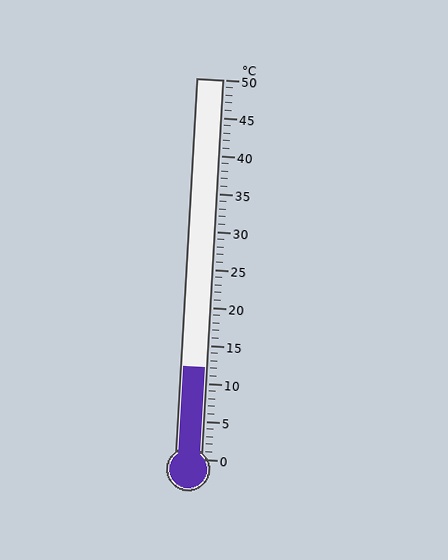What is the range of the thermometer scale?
The thermometer scale ranges from 0°C to 50°C.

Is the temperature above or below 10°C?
The temperature is above 10°C.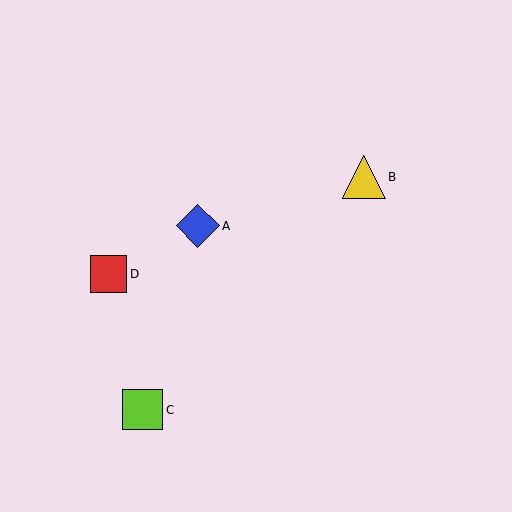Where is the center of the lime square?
The center of the lime square is at (143, 410).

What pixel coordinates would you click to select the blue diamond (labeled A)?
Click at (198, 226) to select the blue diamond A.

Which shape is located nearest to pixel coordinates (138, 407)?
The lime square (labeled C) at (143, 410) is nearest to that location.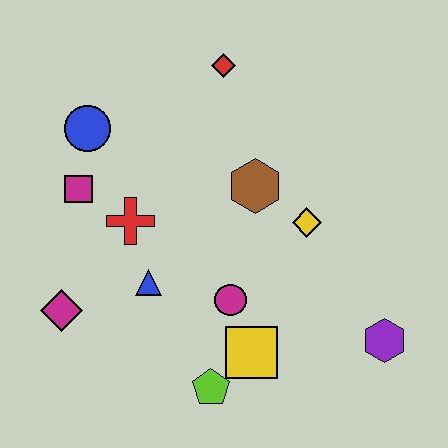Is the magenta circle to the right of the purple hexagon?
No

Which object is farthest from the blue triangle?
The purple hexagon is farthest from the blue triangle.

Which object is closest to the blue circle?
The magenta square is closest to the blue circle.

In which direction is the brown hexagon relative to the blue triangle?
The brown hexagon is to the right of the blue triangle.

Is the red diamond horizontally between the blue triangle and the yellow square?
Yes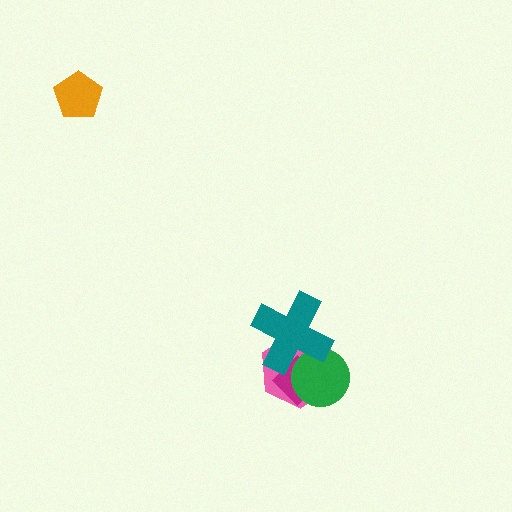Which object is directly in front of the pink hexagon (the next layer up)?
The magenta diamond is directly in front of the pink hexagon.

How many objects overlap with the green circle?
3 objects overlap with the green circle.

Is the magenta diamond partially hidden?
Yes, it is partially covered by another shape.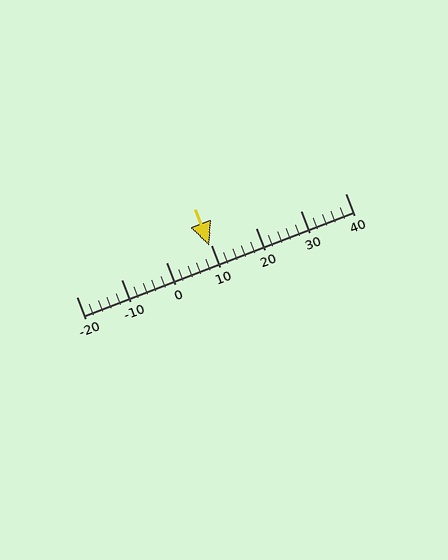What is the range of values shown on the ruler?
The ruler shows values from -20 to 40.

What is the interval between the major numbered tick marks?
The major tick marks are spaced 10 units apart.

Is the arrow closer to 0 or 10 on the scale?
The arrow is closer to 10.